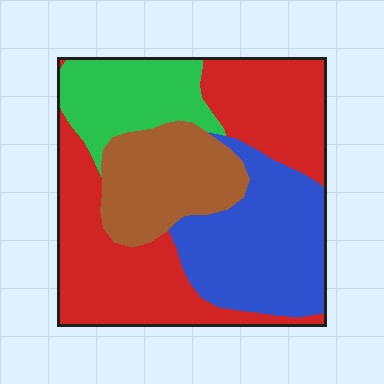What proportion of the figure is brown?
Brown takes up less than a quarter of the figure.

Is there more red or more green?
Red.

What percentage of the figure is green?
Green takes up about one sixth (1/6) of the figure.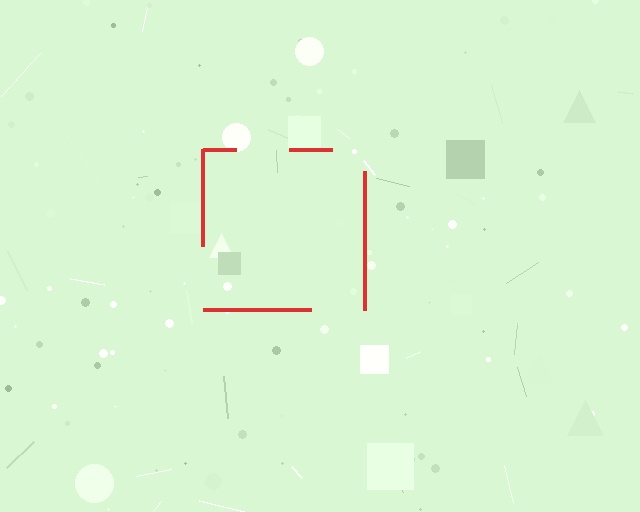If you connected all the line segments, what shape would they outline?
They would outline a square.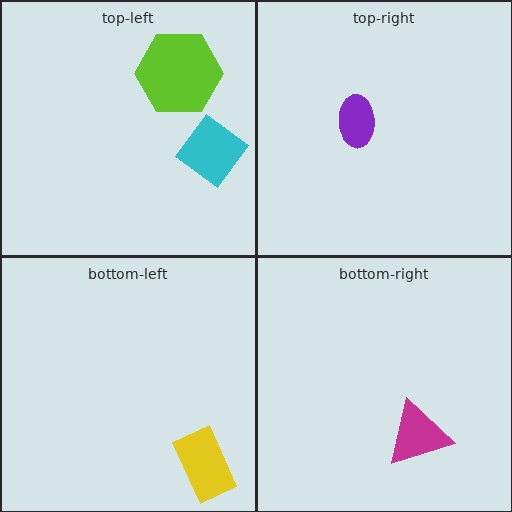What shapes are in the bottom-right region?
The magenta triangle.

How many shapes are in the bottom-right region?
1.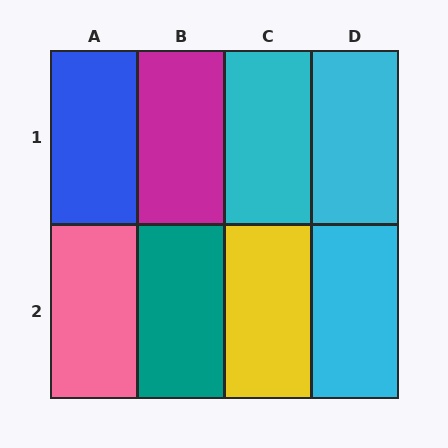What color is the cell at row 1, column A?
Blue.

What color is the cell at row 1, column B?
Magenta.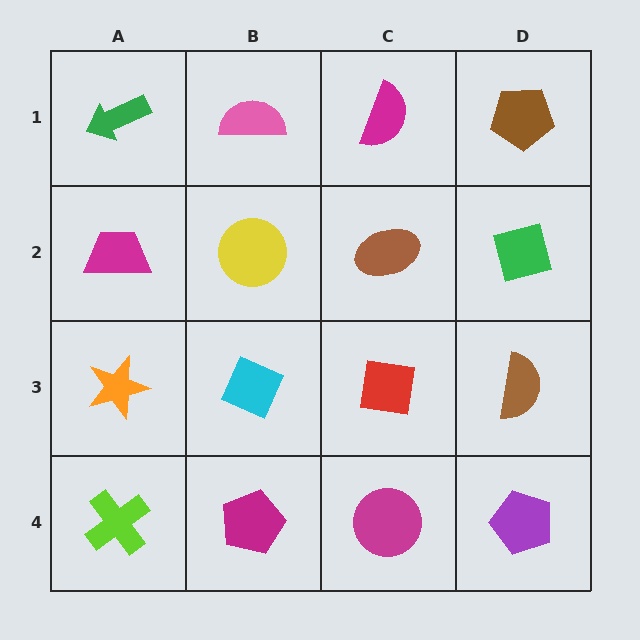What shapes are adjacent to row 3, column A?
A magenta trapezoid (row 2, column A), a lime cross (row 4, column A), a cyan diamond (row 3, column B).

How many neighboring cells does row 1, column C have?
3.